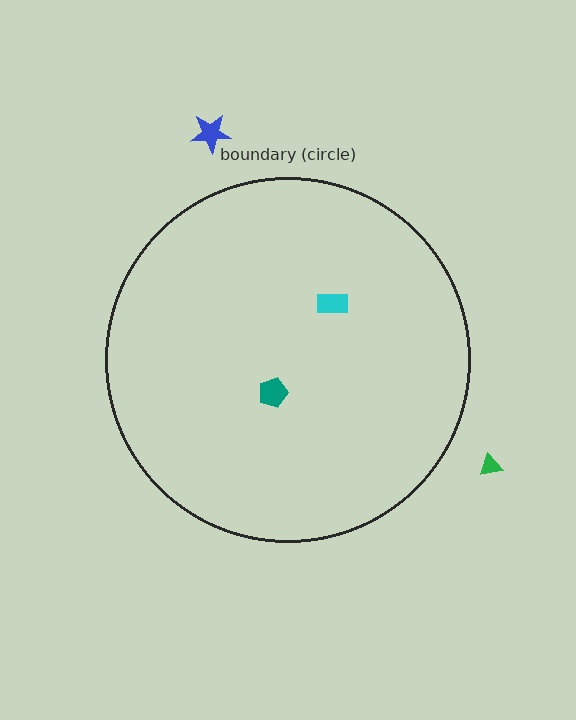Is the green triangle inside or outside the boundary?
Outside.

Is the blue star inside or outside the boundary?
Outside.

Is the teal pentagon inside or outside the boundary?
Inside.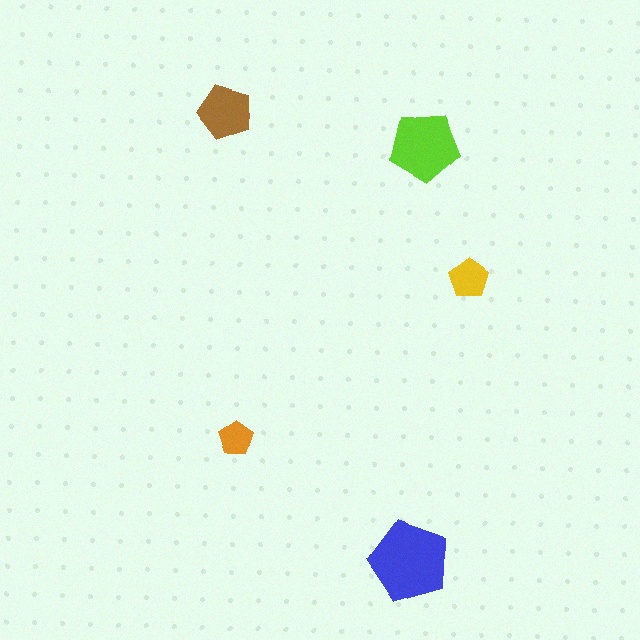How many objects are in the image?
There are 5 objects in the image.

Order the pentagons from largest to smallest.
the blue one, the lime one, the brown one, the yellow one, the orange one.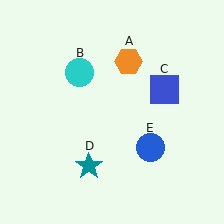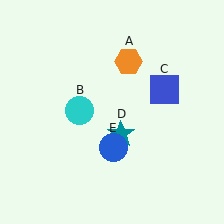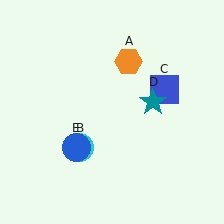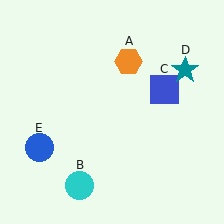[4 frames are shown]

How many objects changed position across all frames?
3 objects changed position: cyan circle (object B), teal star (object D), blue circle (object E).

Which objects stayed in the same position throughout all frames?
Orange hexagon (object A) and blue square (object C) remained stationary.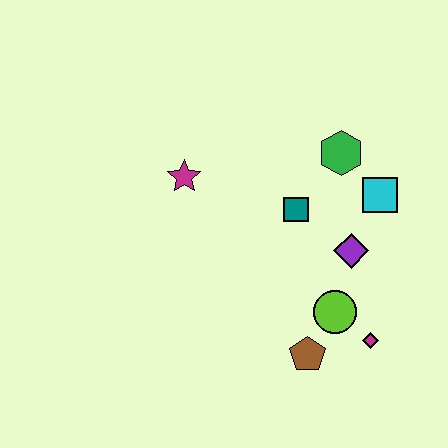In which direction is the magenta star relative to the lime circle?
The magenta star is to the left of the lime circle.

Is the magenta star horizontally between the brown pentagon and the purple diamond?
No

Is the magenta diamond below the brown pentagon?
No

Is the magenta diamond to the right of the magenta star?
Yes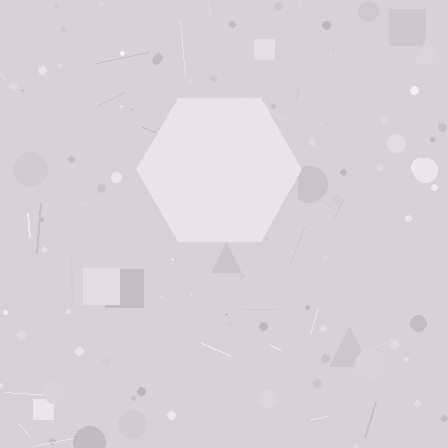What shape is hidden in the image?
A hexagon is hidden in the image.